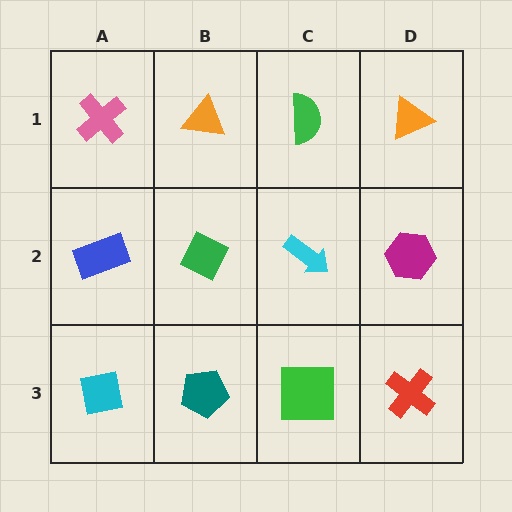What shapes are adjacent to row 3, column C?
A cyan arrow (row 2, column C), a teal pentagon (row 3, column B), a red cross (row 3, column D).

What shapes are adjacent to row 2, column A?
A pink cross (row 1, column A), a cyan square (row 3, column A), a green diamond (row 2, column B).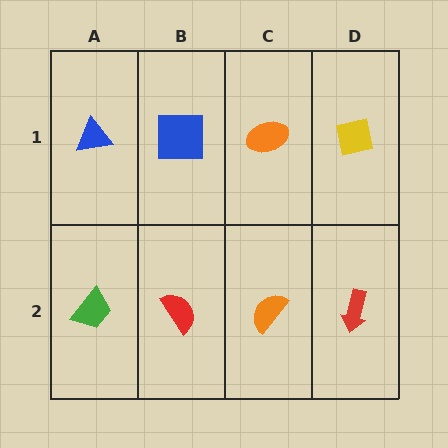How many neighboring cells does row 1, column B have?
3.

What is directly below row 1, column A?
A green trapezoid.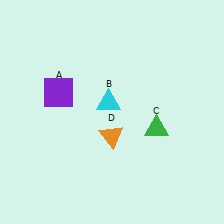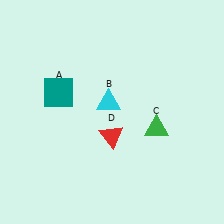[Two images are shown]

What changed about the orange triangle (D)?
In Image 1, D is orange. In Image 2, it changed to red.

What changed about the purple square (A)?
In Image 1, A is purple. In Image 2, it changed to teal.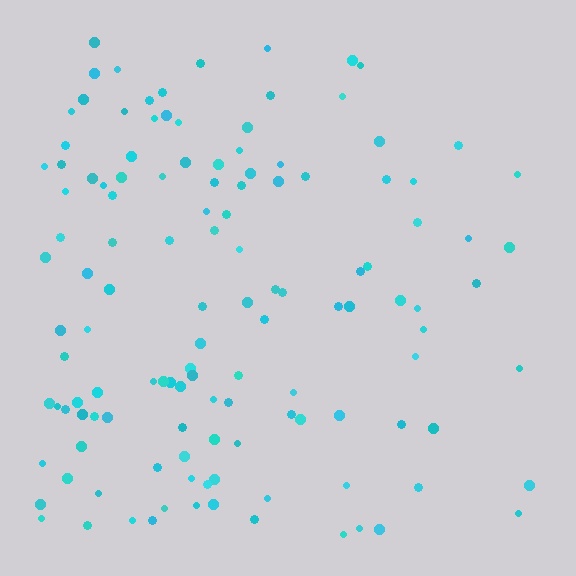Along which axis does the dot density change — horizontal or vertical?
Horizontal.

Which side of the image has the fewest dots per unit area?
The right.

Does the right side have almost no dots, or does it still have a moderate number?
Still a moderate number, just noticeably fewer than the left.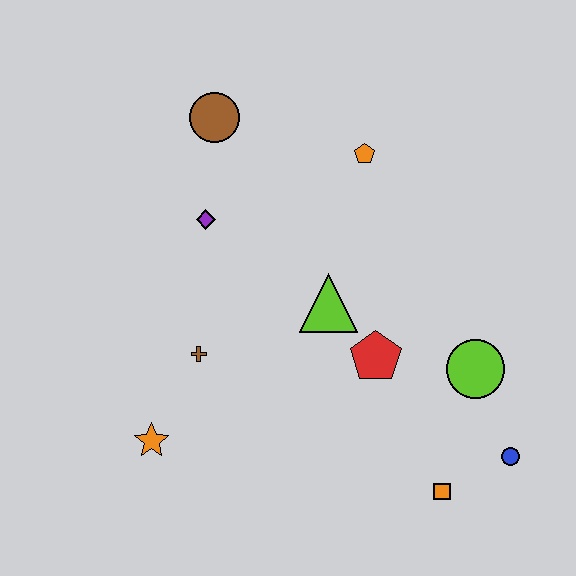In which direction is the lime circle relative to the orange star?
The lime circle is to the right of the orange star.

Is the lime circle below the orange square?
No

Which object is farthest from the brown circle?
The blue circle is farthest from the brown circle.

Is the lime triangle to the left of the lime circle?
Yes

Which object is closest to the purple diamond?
The brown circle is closest to the purple diamond.